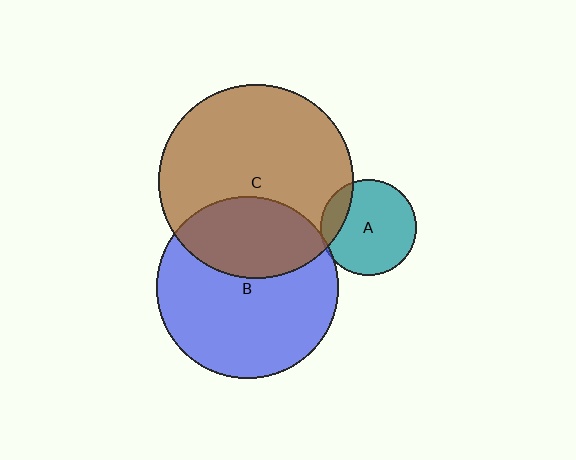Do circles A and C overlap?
Yes.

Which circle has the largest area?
Circle C (brown).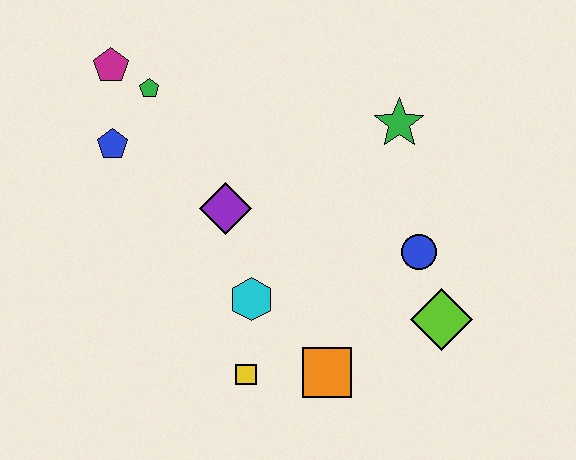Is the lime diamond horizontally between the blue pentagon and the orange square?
No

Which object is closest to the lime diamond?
The blue circle is closest to the lime diamond.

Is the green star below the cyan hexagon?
No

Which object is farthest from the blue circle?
The magenta pentagon is farthest from the blue circle.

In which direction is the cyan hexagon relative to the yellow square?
The cyan hexagon is above the yellow square.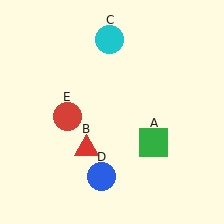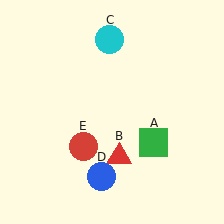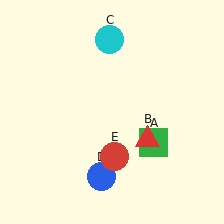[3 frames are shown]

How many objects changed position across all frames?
2 objects changed position: red triangle (object B), red circle (object E).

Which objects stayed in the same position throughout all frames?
Green square (object A) and cyan circle (object C) and blue circle (object D) remained stationary.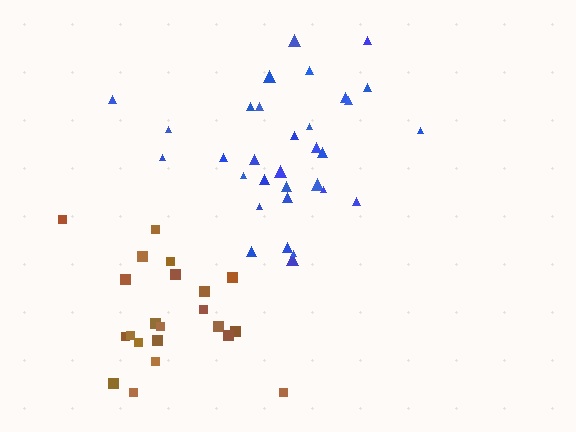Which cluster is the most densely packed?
Brown.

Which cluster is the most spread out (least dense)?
Blue.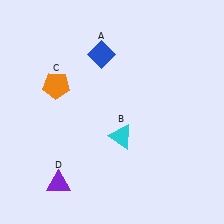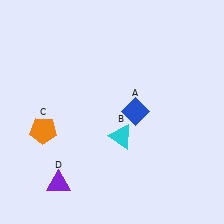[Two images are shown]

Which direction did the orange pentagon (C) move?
The orange pentagon (C) moved down.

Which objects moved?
The objects that moved are: the blue diamond (A), the orange pentagon (C).